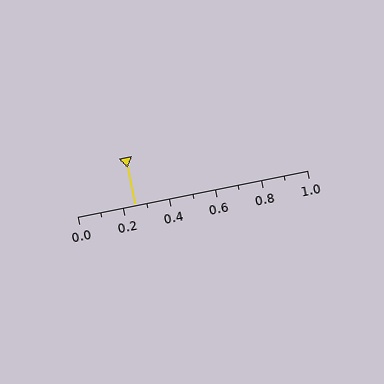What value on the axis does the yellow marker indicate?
The marker indicates approximately 0.25.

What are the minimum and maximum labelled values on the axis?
The axis runs from 0.0 to 1.0.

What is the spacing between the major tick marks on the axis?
The major ticks are spaced 0.2 apart.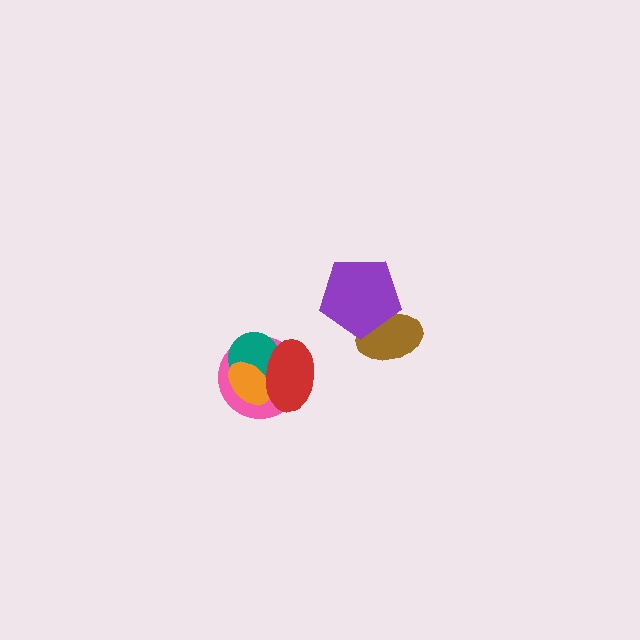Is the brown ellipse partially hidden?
Yes, it is partially covered by another shape.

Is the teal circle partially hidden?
Yes, it is partially covered by another shape.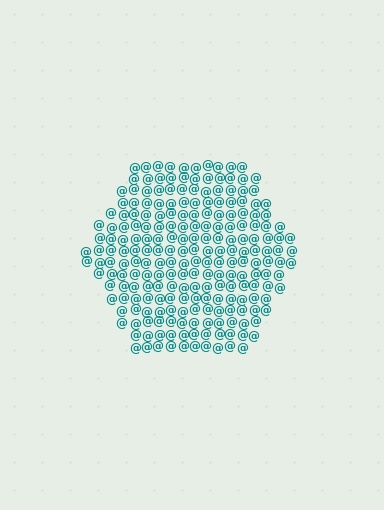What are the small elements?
The small elements are at signs.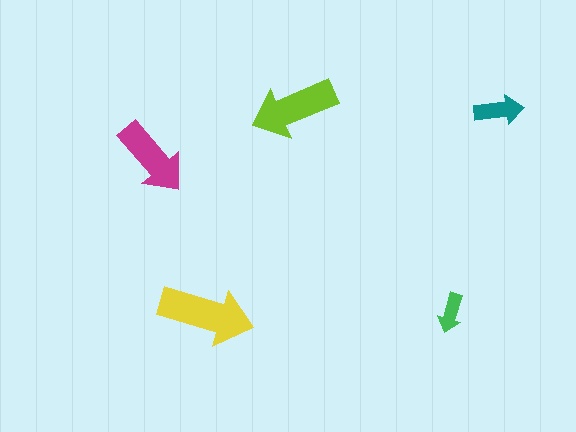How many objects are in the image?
There are 5 objects in the image.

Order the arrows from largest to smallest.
the yellow one, the lime one, the magenta one, the teal one, the green one.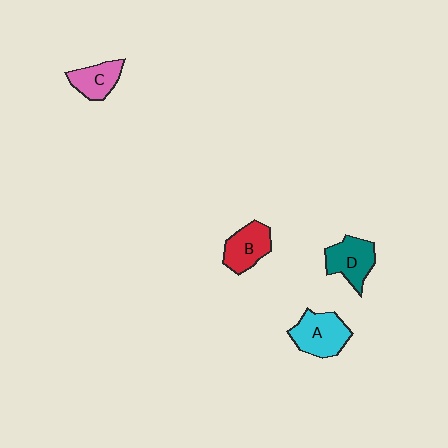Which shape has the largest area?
Shape A (cyan).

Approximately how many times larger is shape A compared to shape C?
Approximately 1.4 times.